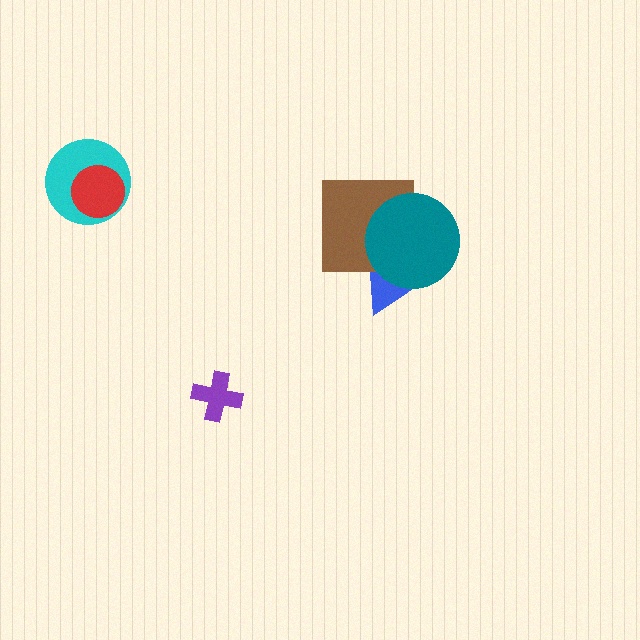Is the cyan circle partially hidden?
Yes, it is partially covered by another shape.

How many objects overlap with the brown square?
2 objects overlap with the brown square.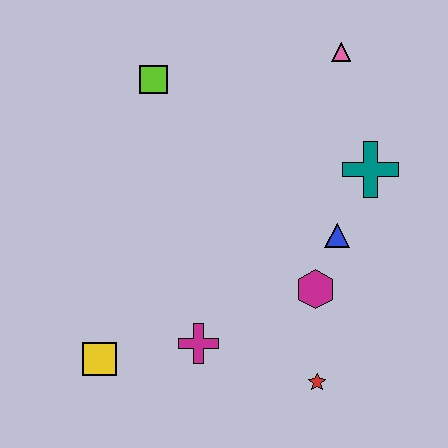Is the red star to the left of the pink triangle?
Yes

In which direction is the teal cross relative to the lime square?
The teal cross is to the right of the lime square.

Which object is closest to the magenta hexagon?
The blue triangle is closest to the magenta hexagon.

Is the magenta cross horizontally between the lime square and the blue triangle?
Yes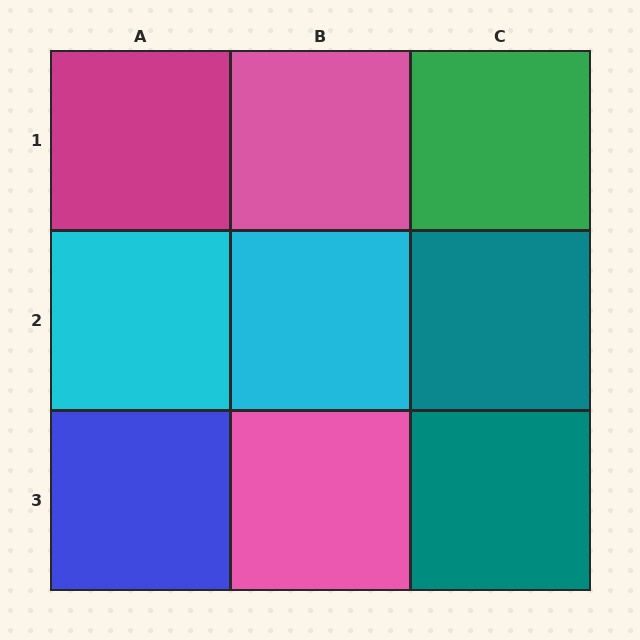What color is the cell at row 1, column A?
Magenta.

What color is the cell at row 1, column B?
Pink.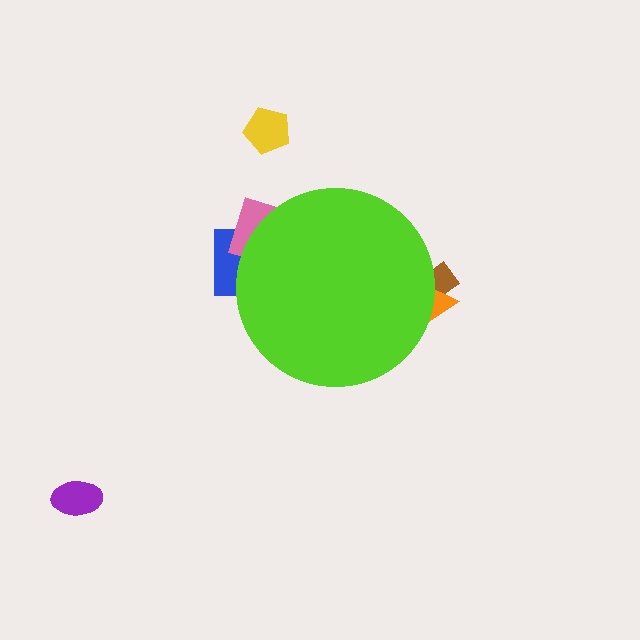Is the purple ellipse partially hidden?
No, the purple ellipse is fully visible.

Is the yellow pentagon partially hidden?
No, the yellow pentagon is fully visible.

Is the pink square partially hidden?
Yes, the pink square is partially hidden behind the lime circle.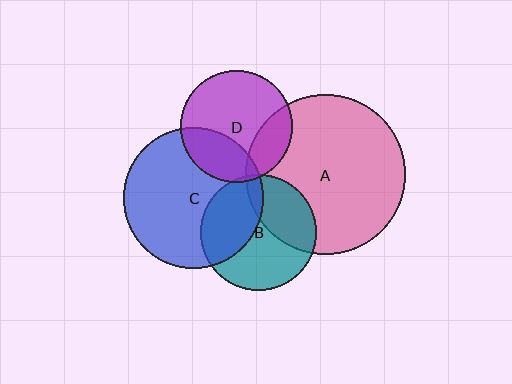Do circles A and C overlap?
Yes.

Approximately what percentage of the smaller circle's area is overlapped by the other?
Approximately 5%.